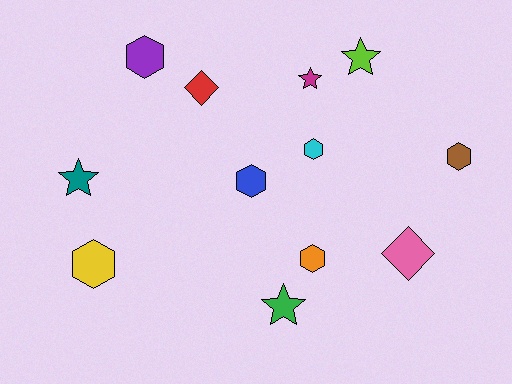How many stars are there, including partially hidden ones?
There are 4 stars.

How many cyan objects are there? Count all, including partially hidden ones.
There is 1 cyan object.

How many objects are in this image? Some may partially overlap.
There are 12 objects.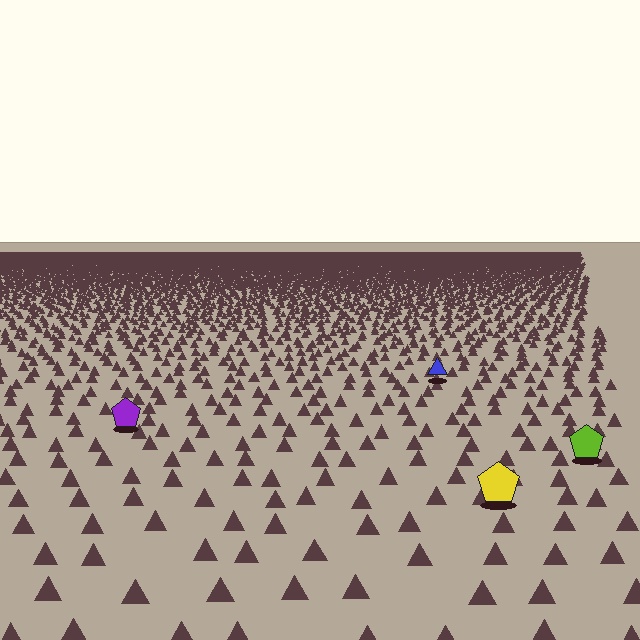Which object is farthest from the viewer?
The blue triangle is farthest from the viewer. It appears smaller and the ground texture around it is denser.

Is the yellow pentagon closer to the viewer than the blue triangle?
Yes. The yellow pentagon is closer — you can tell from the texture gradient: the ground texture is coarser near it.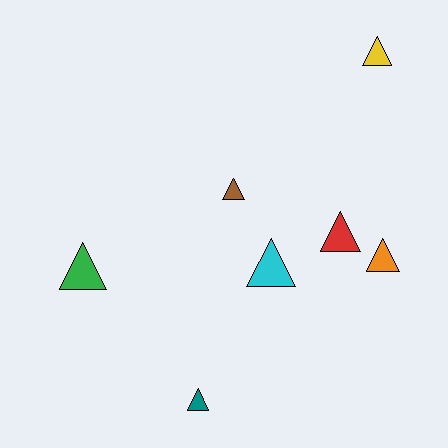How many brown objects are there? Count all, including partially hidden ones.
There is 1 brown object.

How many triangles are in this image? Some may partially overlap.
There are 7 triangles.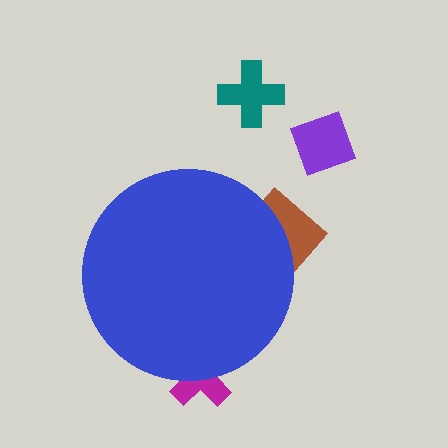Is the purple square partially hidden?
No, the purple square is fully visible.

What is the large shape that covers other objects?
A blue circle.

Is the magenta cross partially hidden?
Yes, the magenta cross is partially hidden behind the blue circle.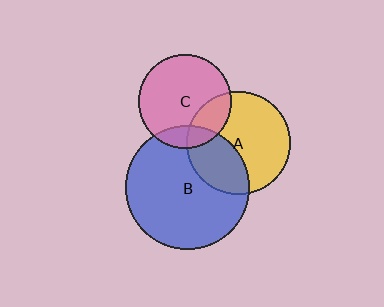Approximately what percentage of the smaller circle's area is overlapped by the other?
Approximately 20%.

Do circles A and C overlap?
Yes.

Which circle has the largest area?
Circle B (blue).